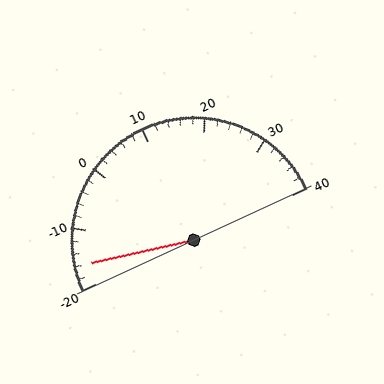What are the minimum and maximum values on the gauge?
The gauge ranges from -20 to 40.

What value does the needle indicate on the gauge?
The needle indicates approximately -16.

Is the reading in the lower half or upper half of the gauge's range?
The reading is in the lower half of the range (-20 to 40).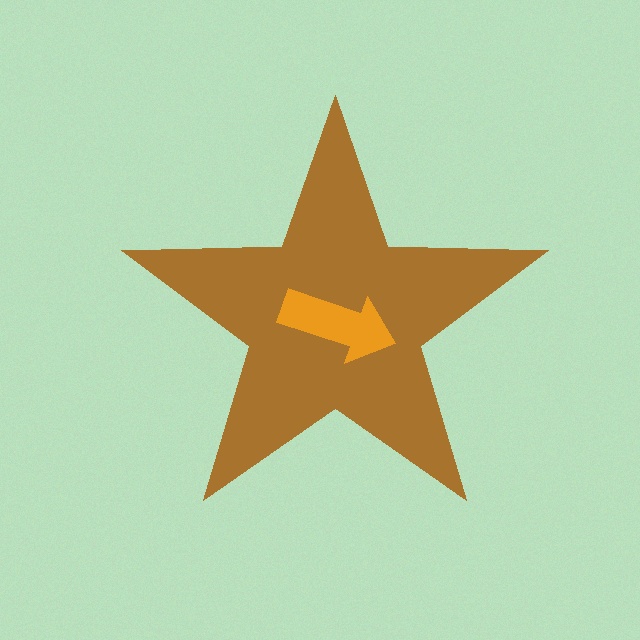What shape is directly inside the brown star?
The orange arrow.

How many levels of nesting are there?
2.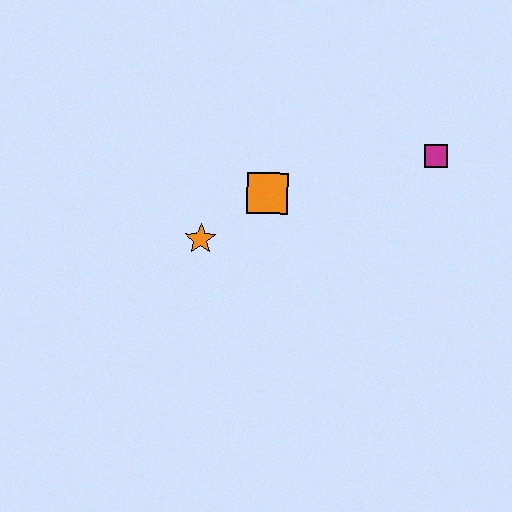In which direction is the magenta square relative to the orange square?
The magenta square is to the right of the orange square.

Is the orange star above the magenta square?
No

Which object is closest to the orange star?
The orange square is closest to the orange star.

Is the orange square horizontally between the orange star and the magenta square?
Yes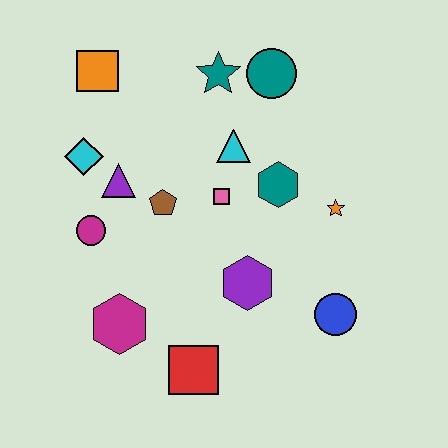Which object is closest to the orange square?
The cyan diamond is closest to the orange square.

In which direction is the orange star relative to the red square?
The orange star is above the red square.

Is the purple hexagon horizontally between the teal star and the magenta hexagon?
No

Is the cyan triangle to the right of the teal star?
Yes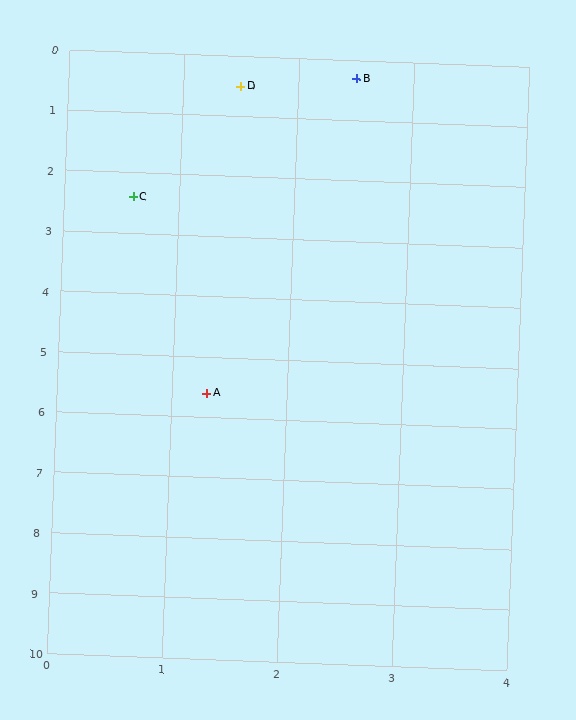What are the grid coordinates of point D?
Point D is at approximately (1.5, 0.5).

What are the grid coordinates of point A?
Point A is at approximately (1.3, 5.6).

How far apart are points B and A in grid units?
Points B and A are about 5.4 grid units apart.